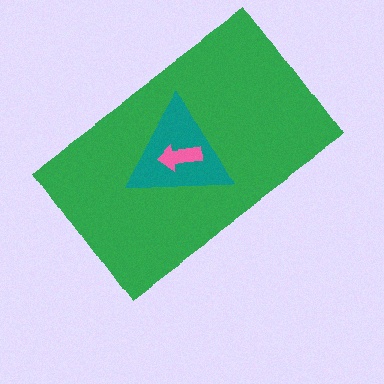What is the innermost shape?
The pink arrow.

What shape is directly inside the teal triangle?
The pink arrow.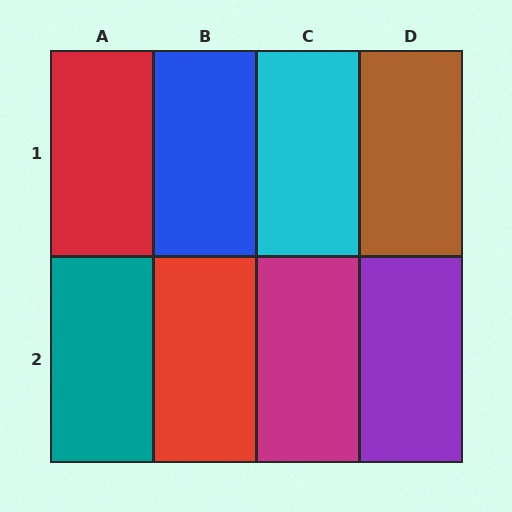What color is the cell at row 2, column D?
Purple.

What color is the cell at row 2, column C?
Magenta.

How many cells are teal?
1 cell is teal.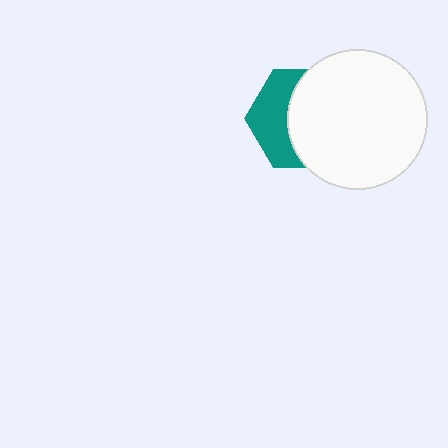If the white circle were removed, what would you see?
You would see the complete teal hexagon.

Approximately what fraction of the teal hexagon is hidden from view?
Roughly 59% of the teal hexagon is hidden behind the white circle.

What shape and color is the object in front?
The object in front is a white circle.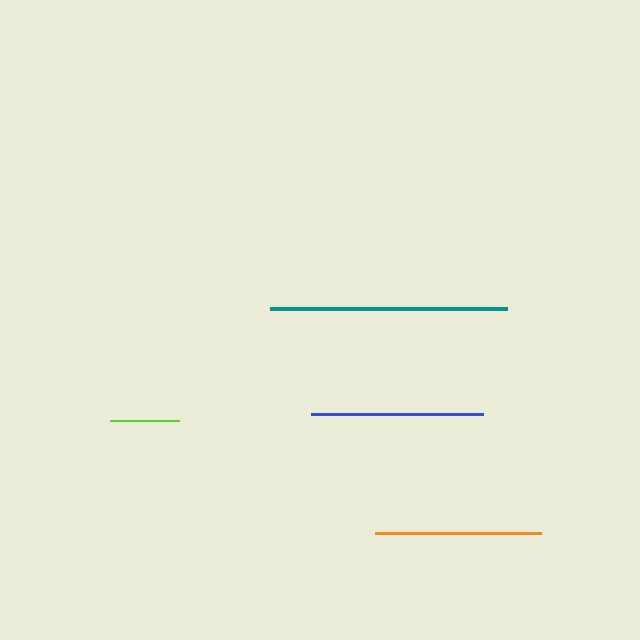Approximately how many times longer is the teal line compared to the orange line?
The teal line is approximately 1.4 times the length of the orange line.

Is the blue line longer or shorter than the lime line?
The blue line is longer than the lime line.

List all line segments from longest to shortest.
From longest to shortest: teal, blue, orange, lime.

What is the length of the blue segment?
The blue segment is approximately 172 pixels long.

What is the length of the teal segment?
The teal segment is approximately 238 pixels long.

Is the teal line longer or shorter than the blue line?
The teal line is longer than the blue line.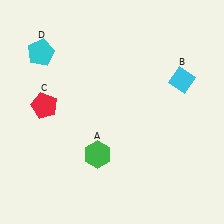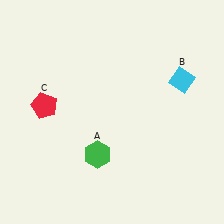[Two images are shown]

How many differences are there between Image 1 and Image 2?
There is 1 difference between the two images.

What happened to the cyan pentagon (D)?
The cyan pentagon (D) was removed in Image 2. It was in the top-left area of Image 1.